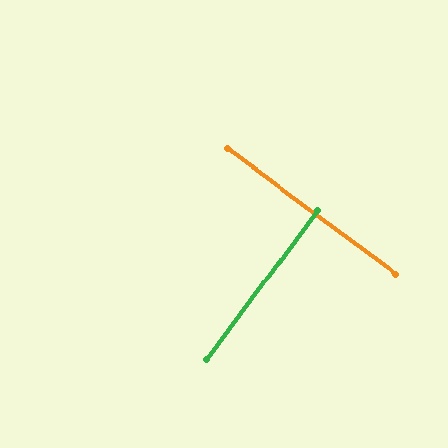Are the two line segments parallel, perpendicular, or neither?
Perpendicular — they meet at approximately 90°.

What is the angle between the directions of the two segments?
Approximately 90 degrees.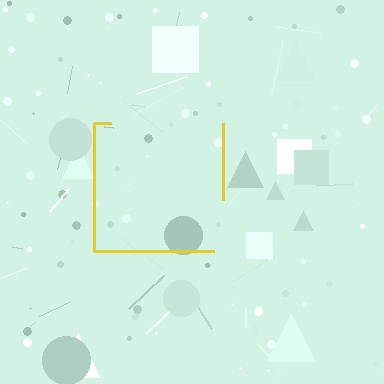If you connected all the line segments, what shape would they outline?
They would outline a square.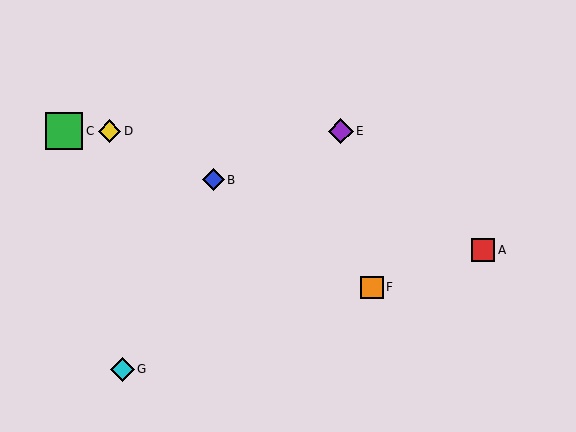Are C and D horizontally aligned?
Yes, both are at y≈131.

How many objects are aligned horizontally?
3 objects (C, D, E) are aligned horizontally.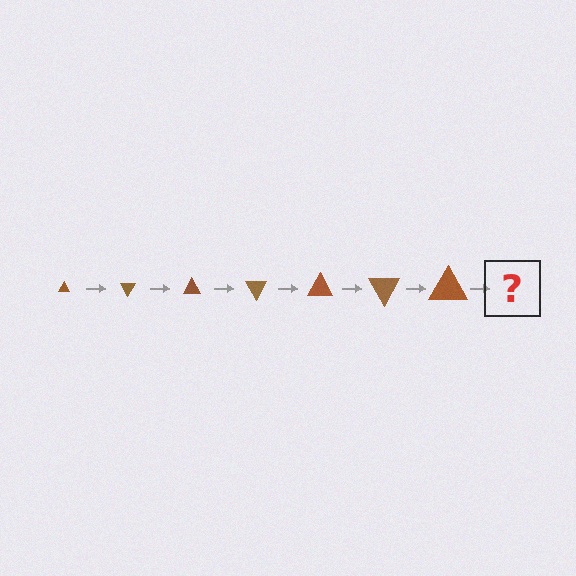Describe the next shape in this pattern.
It should be a triangle, larger than the previous one and rotated 420 degrees from the start.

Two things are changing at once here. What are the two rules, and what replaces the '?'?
The two rules are that the triangle grows larger each step and it rotates 60 degrees each step. The '?' should be a triangle, larger than the previous one and rotated 420 degrees from the start.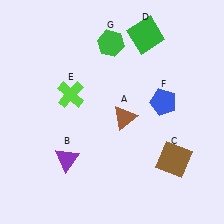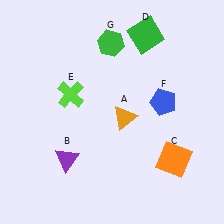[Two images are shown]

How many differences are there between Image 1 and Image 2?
There are 2 differences between the two images.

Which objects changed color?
A changed from brown to orange. C changed from brown to orange.